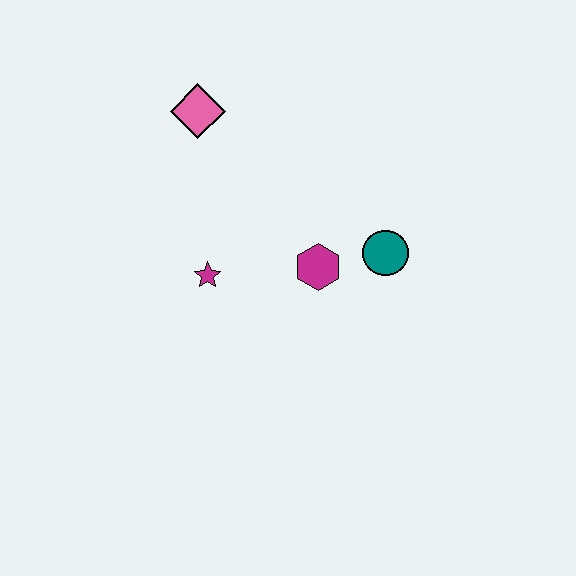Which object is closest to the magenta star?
The magenta hexagon is closest to the magenta star.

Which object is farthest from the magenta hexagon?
The pink diamond is farthest from the magenta hexagon.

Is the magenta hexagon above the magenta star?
Yes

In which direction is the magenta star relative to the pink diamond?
The magenta star is below the pink diamond.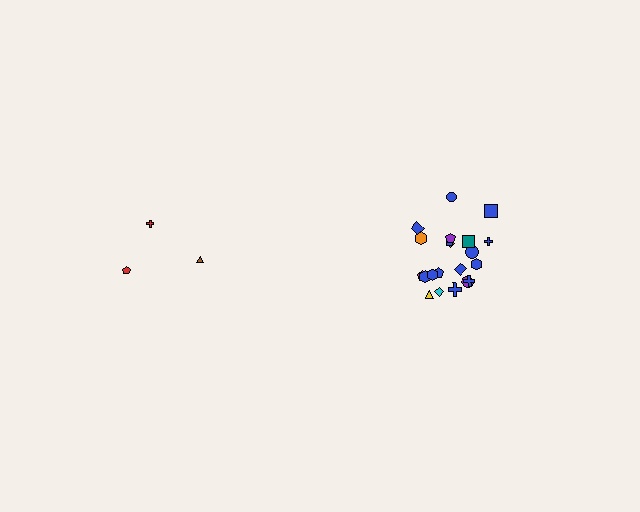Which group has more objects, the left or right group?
The right group.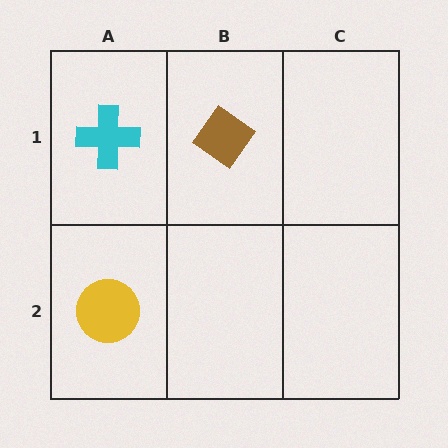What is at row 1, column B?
A brown diamond.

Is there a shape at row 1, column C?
No, that cell is empty.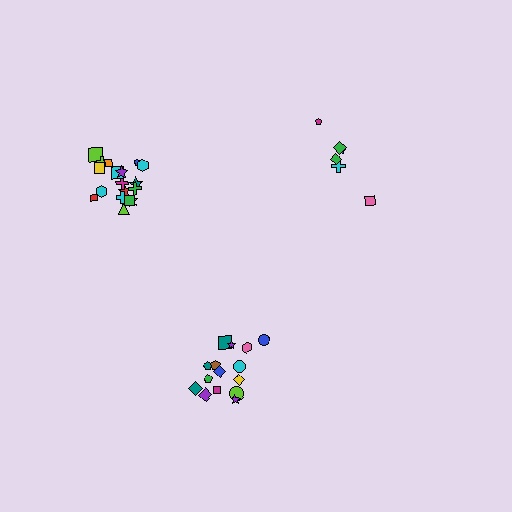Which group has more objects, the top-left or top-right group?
The top-left group.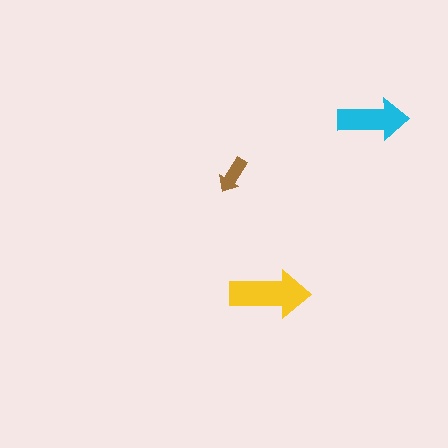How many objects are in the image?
There are 3 objects in the image.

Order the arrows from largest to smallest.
the yellow one, the cyan one, the brown one.